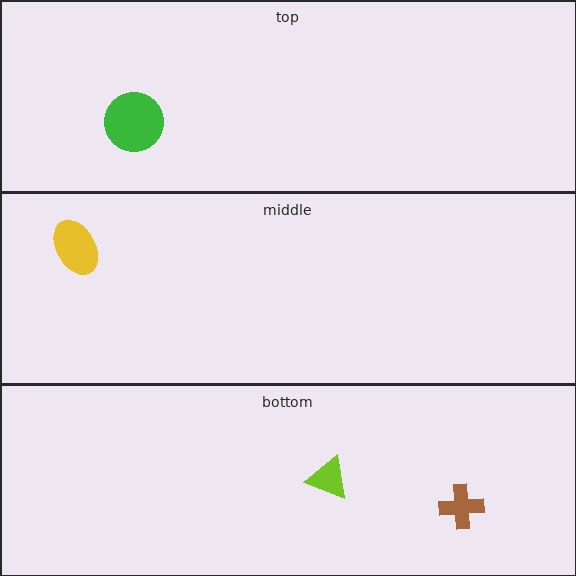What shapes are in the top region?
The green circle.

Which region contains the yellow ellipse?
The middle region.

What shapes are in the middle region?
The yellow ellipse.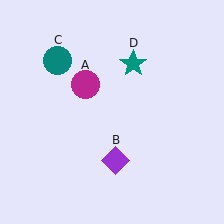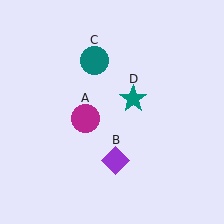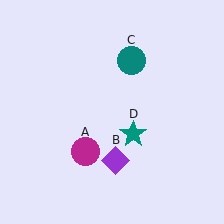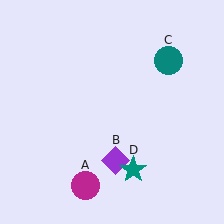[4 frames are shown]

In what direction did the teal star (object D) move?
The teal star (object D) moved down.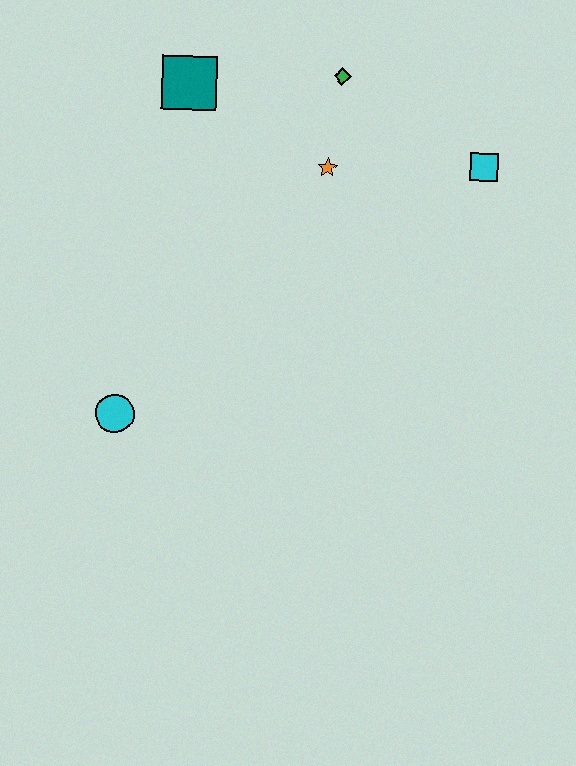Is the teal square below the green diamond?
Yes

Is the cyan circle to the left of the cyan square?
Yes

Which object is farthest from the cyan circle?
The cyan square is farthest from the cyan circle.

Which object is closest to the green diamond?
The orange star is closest to the green diamond.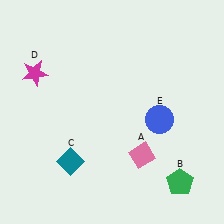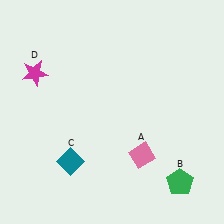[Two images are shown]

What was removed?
The blue circle (E) was removed in Image 2.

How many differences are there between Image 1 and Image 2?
There is 1 difference between the two images.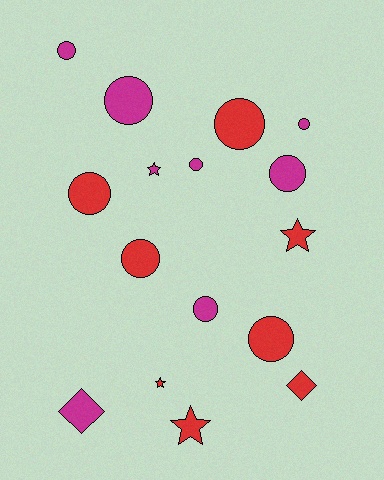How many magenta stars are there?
There is 1 magenta star.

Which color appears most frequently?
Magenta, with 8 objects.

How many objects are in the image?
There are 16 objects.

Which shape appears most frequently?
Circle, with 10 objects.